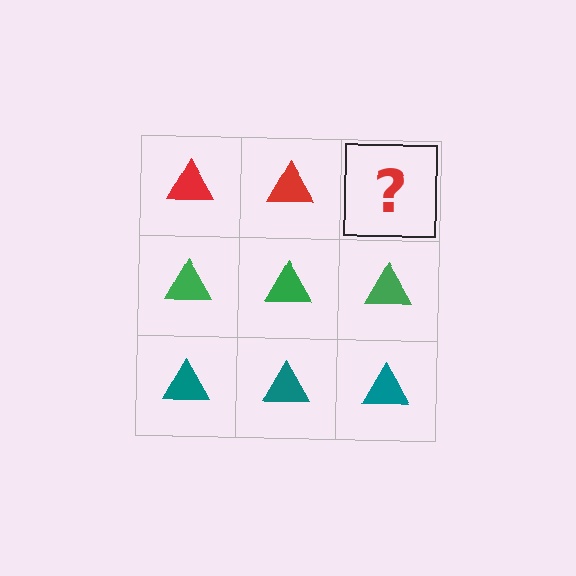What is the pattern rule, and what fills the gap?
The rule is that each row has a consistent color. The gap should be filled with a red triangle.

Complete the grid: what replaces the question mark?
The question mark should be replaced with a red triangle.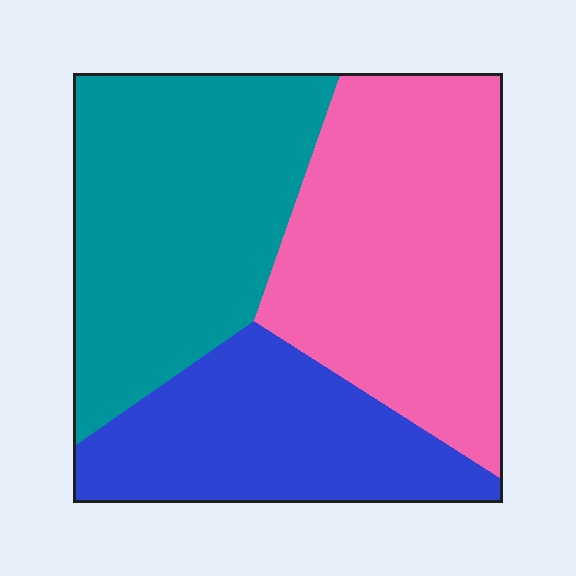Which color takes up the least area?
Blue, at roughly 25%.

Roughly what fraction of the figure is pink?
Pink takes up between a quarter and a half of the figure.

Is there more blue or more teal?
Teal.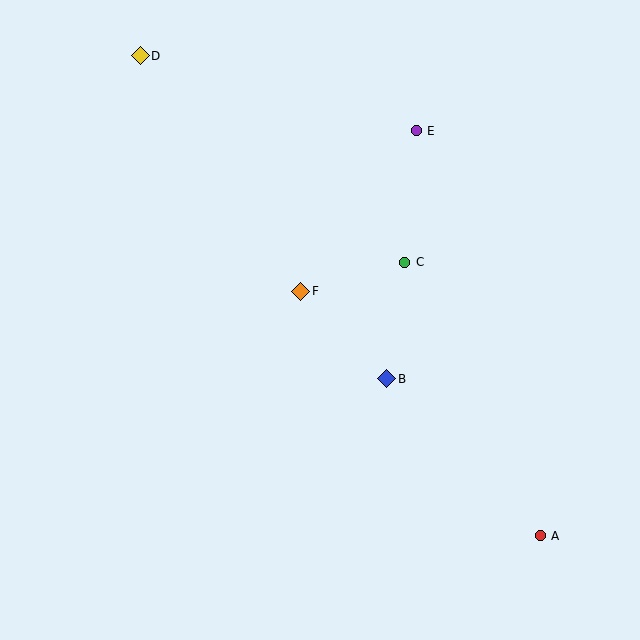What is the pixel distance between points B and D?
The distance between B and D is 406 pixels.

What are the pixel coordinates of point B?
Point B is at (387, 379).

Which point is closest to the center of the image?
Point F at (301, 291) is closest to the center.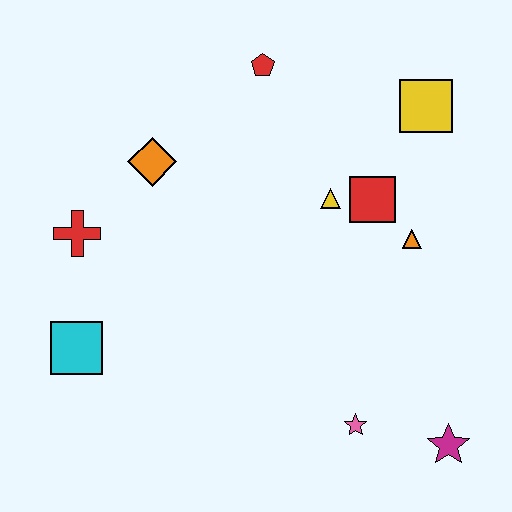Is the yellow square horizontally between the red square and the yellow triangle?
No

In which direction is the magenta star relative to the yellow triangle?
The magenta star is below the yellow triangle.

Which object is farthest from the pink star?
The red pentagon is farthest from the pink star.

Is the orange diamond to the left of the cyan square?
No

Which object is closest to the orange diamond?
The red cross is closest to the orange diamond.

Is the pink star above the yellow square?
No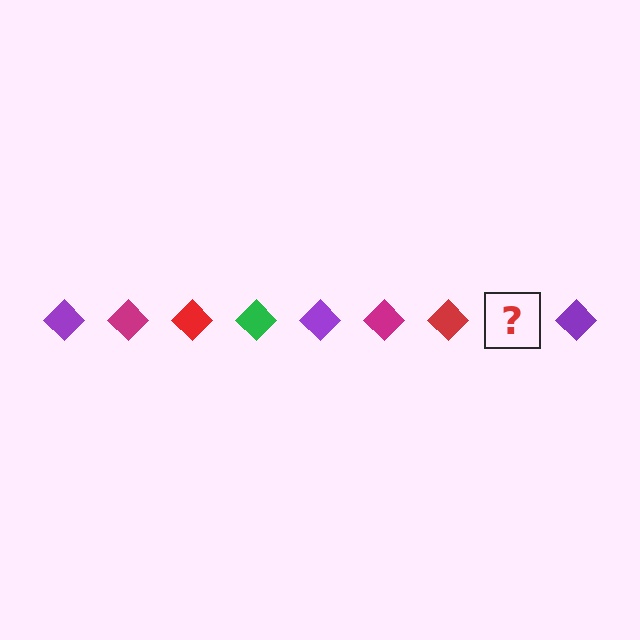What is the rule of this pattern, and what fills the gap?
The rule is that the pattern cycles through purple, magenta, red, green diamonds. The gap should be filled with a green diamond.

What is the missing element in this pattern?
The missing element is a green diamond.